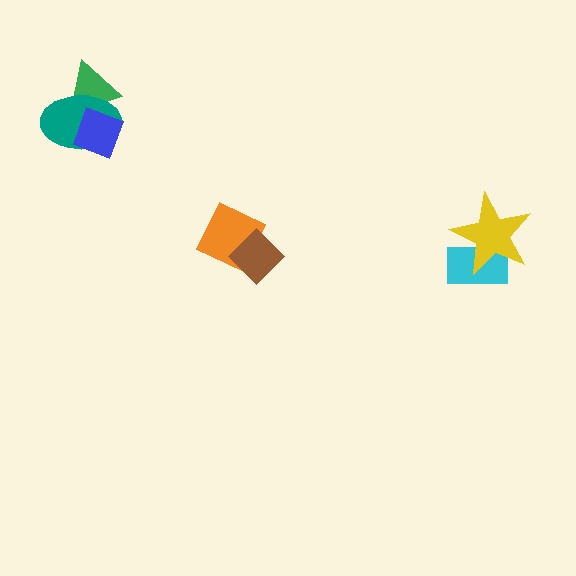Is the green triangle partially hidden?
Yes, it is partially covered by another shape.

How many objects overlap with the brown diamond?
1 object overlaps with the brown diamond.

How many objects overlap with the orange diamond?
1 object overlaps with the orange diamond.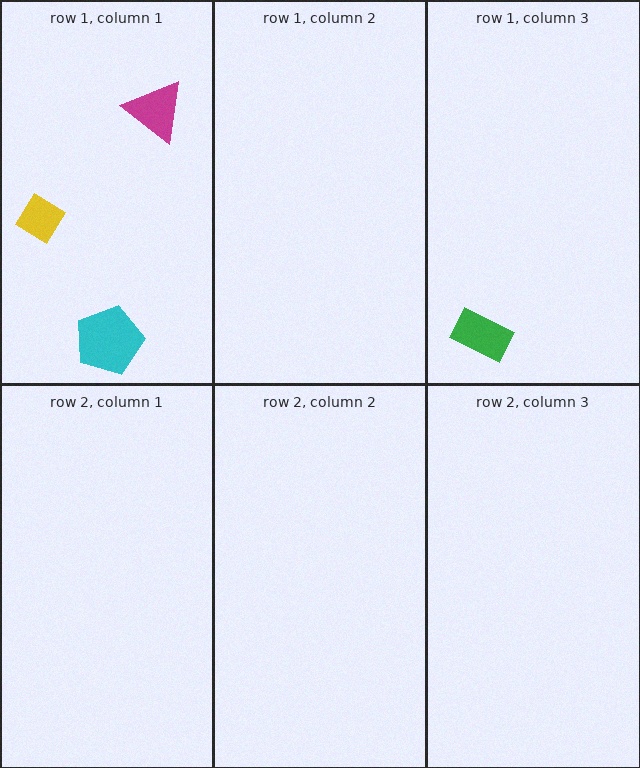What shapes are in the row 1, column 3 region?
The green rectangle.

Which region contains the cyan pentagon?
The row 1, column 1 region.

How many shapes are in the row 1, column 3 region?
1.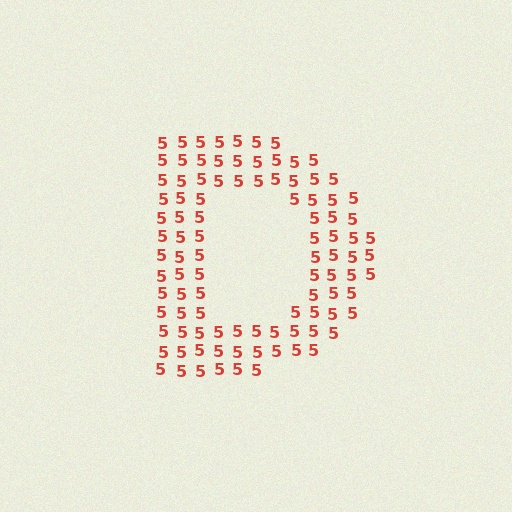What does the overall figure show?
The overall figure shows the letter D.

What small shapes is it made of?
It is made of small digit 5's.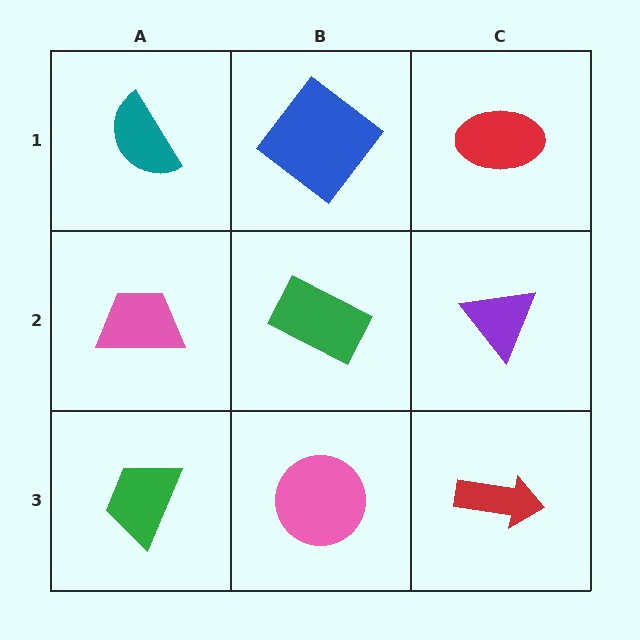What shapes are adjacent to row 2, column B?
A blue diamond (row 1, column B), a pink circle (row 3, column B), a pink trapezoid (row 2, column A), a purple triangle (row 2, column C).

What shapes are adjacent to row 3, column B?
A green rectangle (row 2, column B), a green trapezoid (row 3, column A), a red arrow (row 3, column C).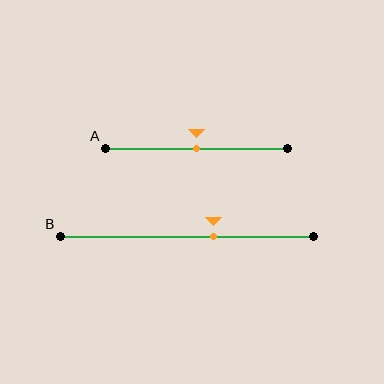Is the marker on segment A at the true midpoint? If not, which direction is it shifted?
Yes, the marker on segment A is at the true midpoint.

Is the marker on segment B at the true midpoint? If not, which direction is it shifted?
No, the marker on segment B is shifted to the right by about 10% of the segment length.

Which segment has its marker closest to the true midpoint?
Segment A has its marker closest to the true midpoint.